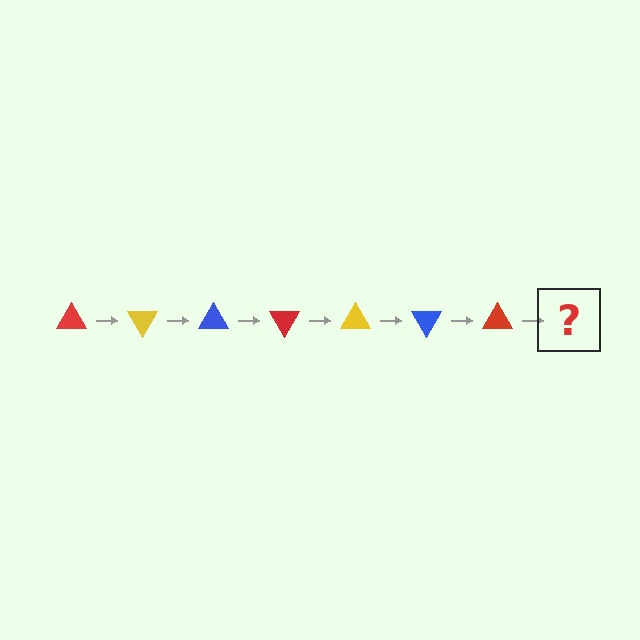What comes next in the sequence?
The next element should be a yellow triangle, rotated 420 degrees from the start.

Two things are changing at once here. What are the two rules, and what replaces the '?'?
The two rules are that it rotates 60 degrees each step and the color cycles through red, yellow, and blue. The '?' should be a yellow triangle, rotated 420 degrees from the start.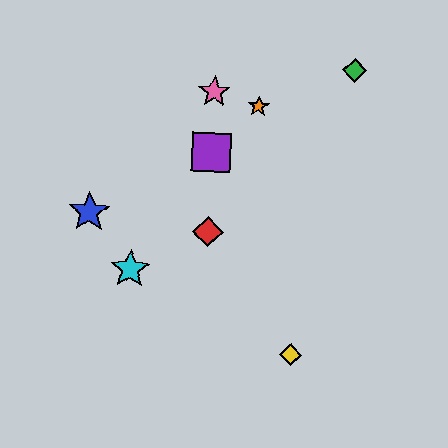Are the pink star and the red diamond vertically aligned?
Yes, both are at x≈214.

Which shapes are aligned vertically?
The red diamond, the purple square, the pink star are aligned vertically.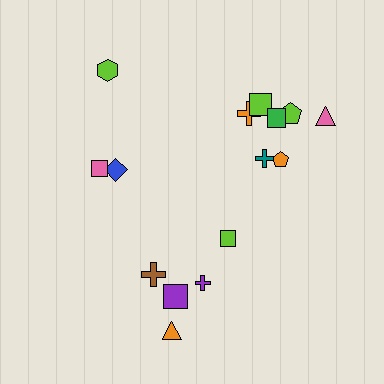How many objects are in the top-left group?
There are 3 objects.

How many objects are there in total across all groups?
There are 15 objects.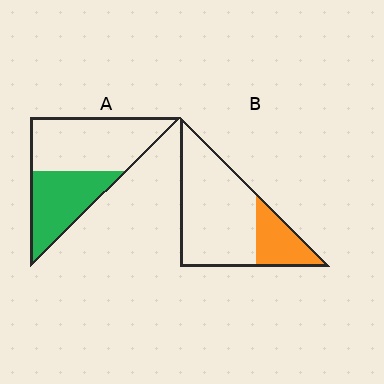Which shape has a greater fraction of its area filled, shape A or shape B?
Shape A.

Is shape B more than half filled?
No.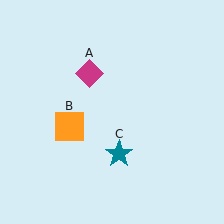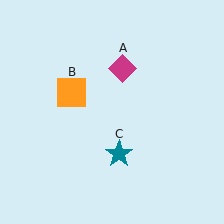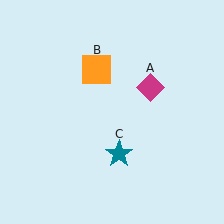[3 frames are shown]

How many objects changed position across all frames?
2 objects changed position: magenta diamond (object A), orange square (object B).